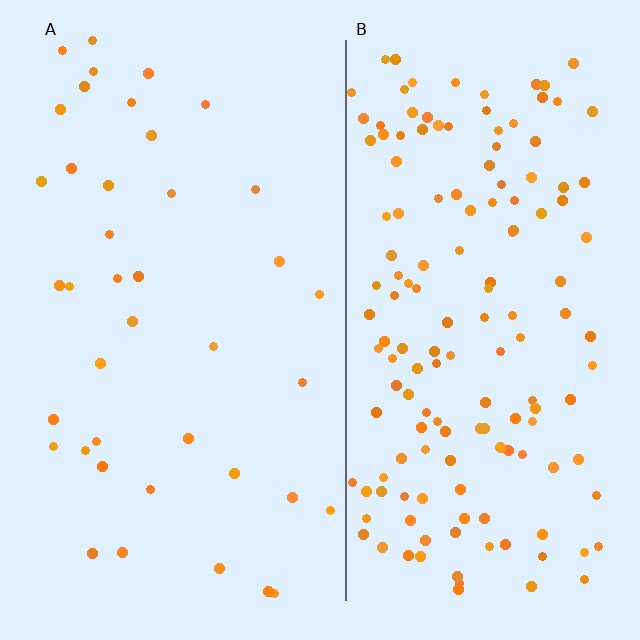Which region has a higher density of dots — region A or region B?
B (the right).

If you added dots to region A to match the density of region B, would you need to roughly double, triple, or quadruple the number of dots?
Approximately quadruple.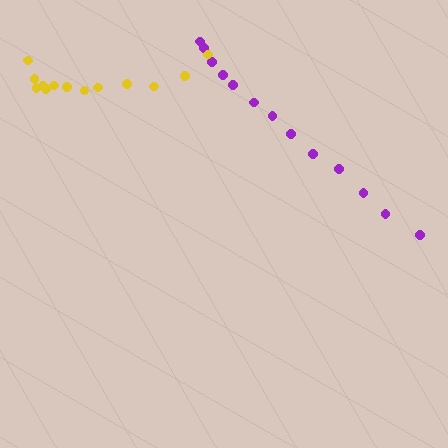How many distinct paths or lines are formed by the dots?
There are 2 distinct paths.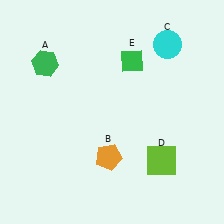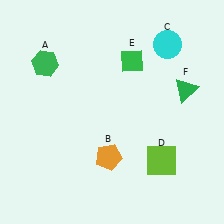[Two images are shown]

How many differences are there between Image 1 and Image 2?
There is 1 difference between the two images.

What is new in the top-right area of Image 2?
A green triangle (F) was added in the top-right area of Image 2.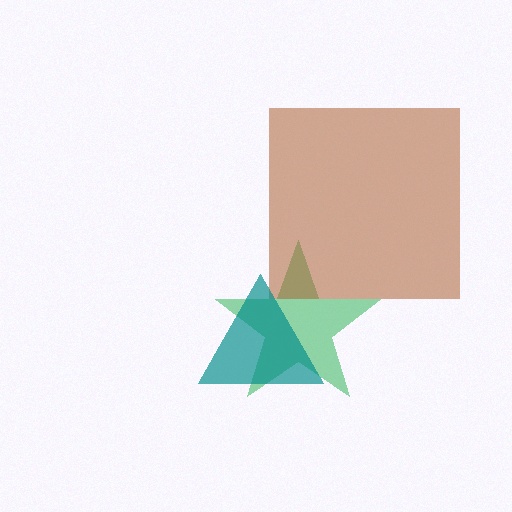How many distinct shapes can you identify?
There are 3 distinct shapes: a green star, a brown square, a teal triangle.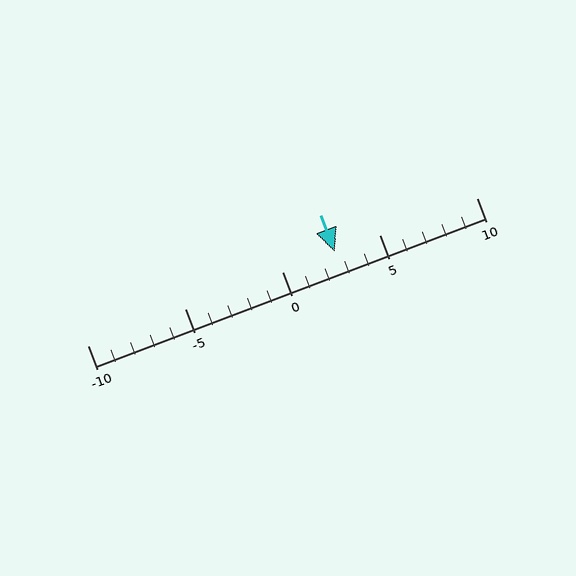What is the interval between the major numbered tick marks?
The major tick marks are spaced 5 units apart.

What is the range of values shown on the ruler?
The ruler shows values from -10 to 10.